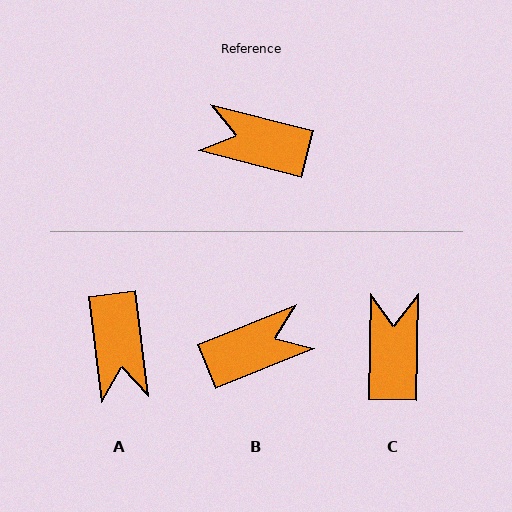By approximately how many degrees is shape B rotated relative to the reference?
Approximately 143 degrees clockwise.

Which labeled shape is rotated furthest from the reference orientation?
B, about 143 degrees away.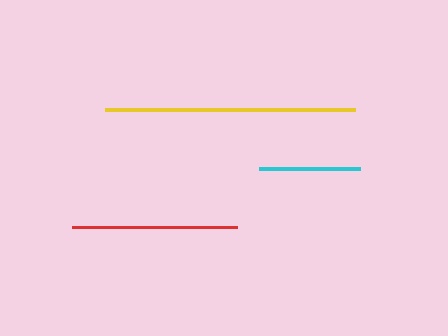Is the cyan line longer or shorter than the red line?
The red line is longer than the cyan line.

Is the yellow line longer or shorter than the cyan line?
The yellow line is longer than the cyan line.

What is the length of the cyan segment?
The cyan segment is approximately 102 pixels long.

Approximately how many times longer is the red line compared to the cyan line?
The red line is approximately 1.6 times the length of the cyan line.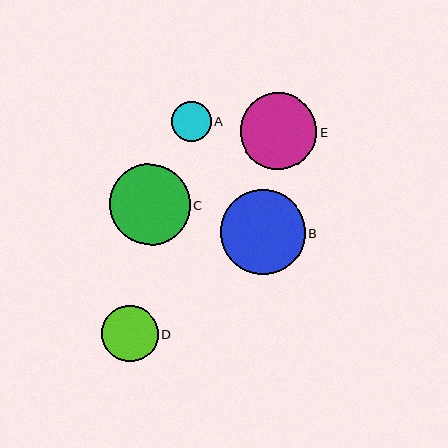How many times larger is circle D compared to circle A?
Circle D is approximately 1.4 times the size of circle A.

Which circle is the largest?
Circle B is the largest with a size of approximately 84 pixels.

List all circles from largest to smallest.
From largest to smallest: B, C, E, D, A.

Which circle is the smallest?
Circle A is the smallest with a size of approximately 40 pixels.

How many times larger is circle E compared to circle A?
Circle E is approximately 1.9 times the size of circle A.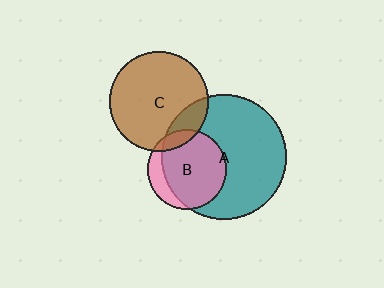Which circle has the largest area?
Circle A (teal).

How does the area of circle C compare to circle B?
Approximately 1.6 times.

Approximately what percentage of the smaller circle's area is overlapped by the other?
Approximately 15%.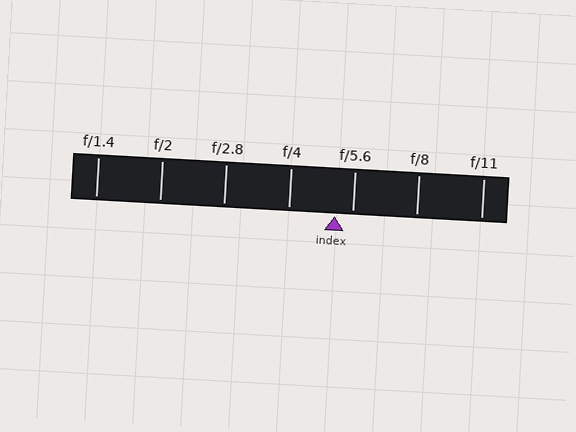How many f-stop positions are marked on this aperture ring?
There are 7 f-stop positions marked.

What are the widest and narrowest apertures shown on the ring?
The widest aperture shown is f/1.4 and the narrowest is f/11.